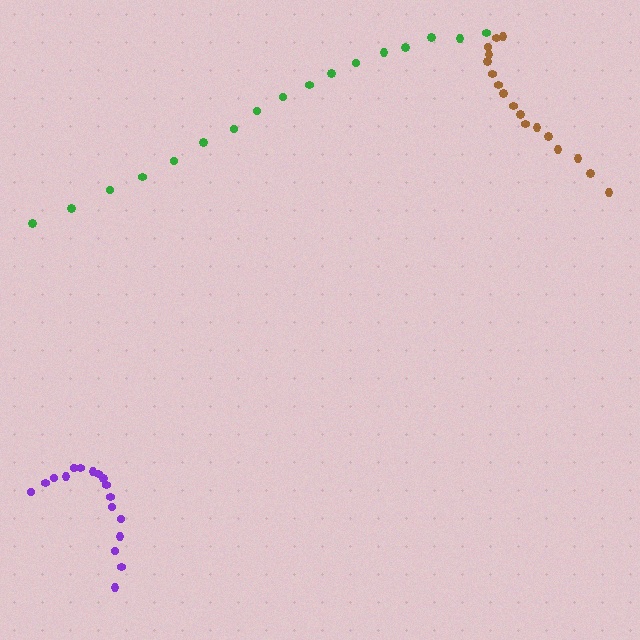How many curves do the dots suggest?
There are 3 distinct paths.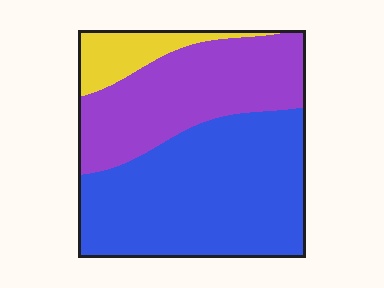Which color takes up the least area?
Yellow, at roughly 10%.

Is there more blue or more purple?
Blue.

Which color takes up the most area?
Blue, at roughly 55%.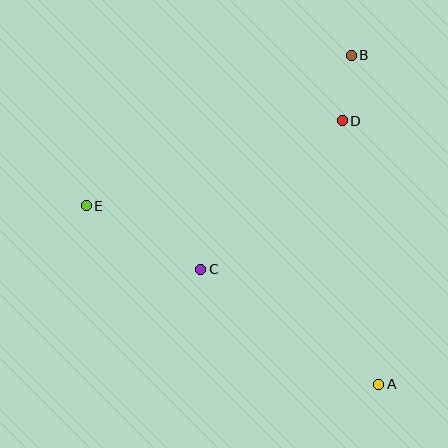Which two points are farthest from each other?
Points A and E are farthest from each other.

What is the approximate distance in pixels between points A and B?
The distance between A and B is approximately 330 pixels.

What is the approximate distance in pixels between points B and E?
The distance between B and E is approximately 305 pixels.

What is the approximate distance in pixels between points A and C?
The distance between A and C is approximately 212 pixels.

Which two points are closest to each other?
Points B and D are closest to each other.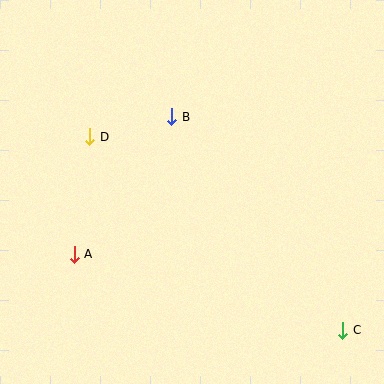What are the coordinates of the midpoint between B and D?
The midpoint between B and D is at (131, 127).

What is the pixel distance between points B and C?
The distance between B and C is 274 pixels.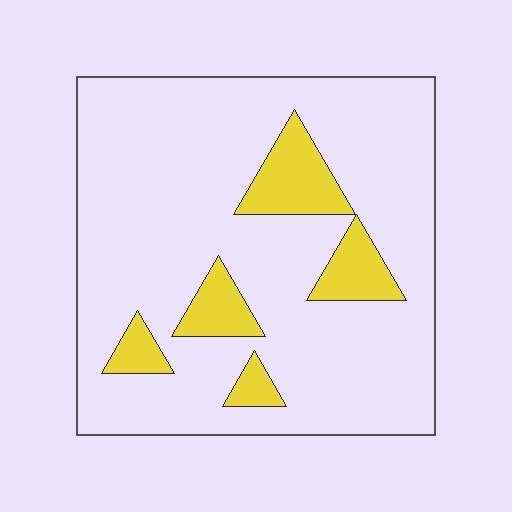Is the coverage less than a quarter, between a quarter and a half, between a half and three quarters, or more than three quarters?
Less than a quarter.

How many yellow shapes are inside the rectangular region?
5.